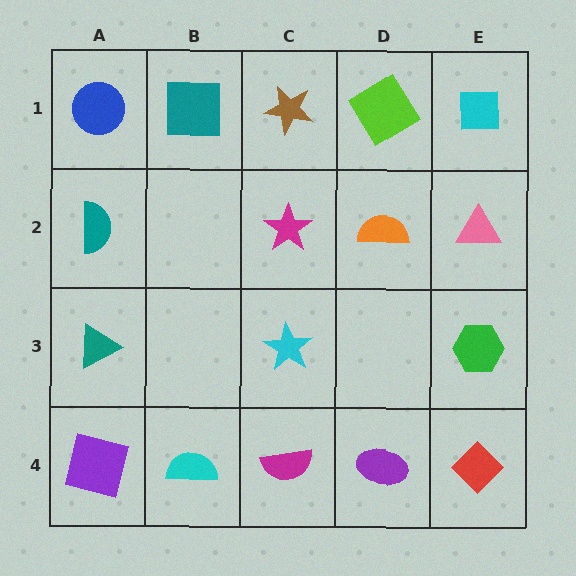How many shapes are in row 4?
5 shapes.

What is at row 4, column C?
A magenta semicircle.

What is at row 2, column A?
A teal semicircle.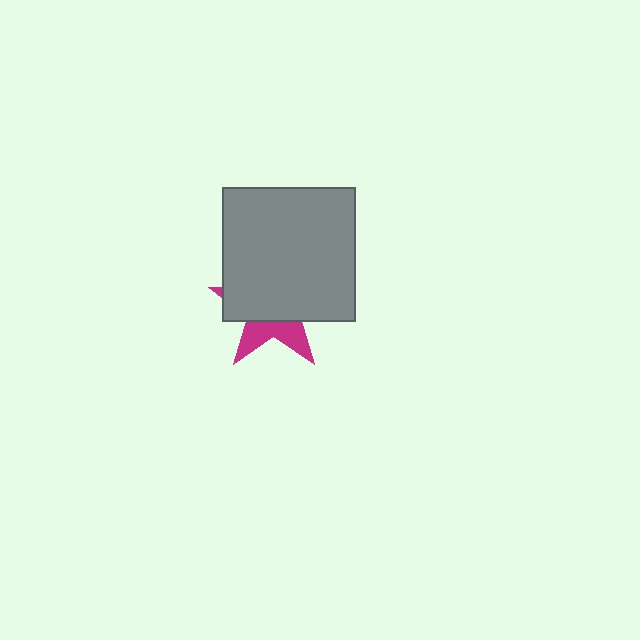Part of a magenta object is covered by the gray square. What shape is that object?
It is a star.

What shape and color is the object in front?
The object in front is a gray square.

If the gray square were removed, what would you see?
You would see the complete magenta star.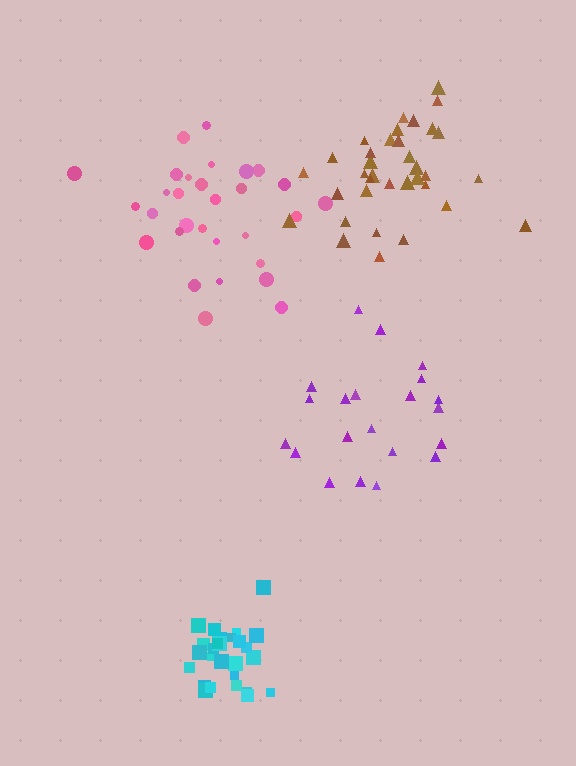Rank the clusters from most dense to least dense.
cyan, brown, pink, purple.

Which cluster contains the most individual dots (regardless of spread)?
Brown (35).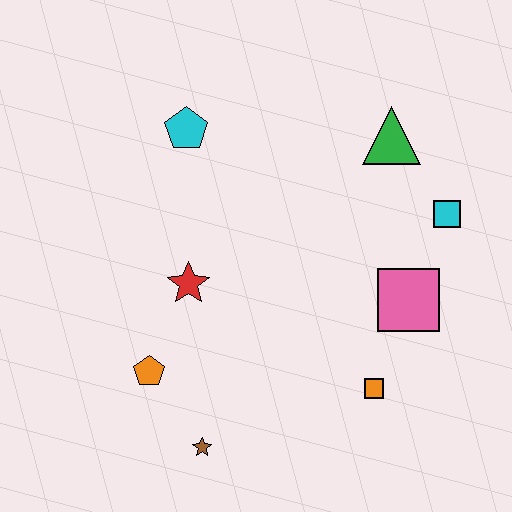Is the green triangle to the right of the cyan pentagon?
Yes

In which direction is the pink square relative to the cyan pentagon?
The pink square is to the right of the cyan pentagon.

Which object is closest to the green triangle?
The cyan square is closest to the green triangle.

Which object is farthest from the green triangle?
The brown star is farthest from the green triangle.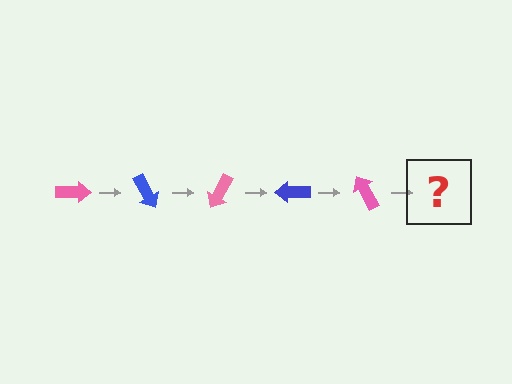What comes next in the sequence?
The next element should be a blue arrow, rotated 300 degrees from the start.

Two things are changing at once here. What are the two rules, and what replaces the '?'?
The two rules are that it rotates 60 degrees each step and the color cycles through pink and blue. The '?' should be a blue arrow, rotated 300 degrees from the start.